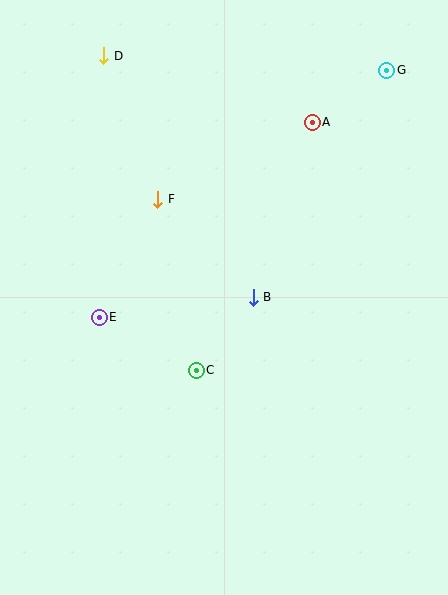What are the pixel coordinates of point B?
Point B is at (253, 297).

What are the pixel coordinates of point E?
Point E is at (99, 317).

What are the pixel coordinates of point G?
Point G is at (387, 70).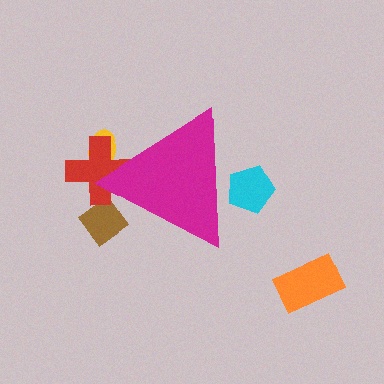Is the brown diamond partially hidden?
Yes, the brown diamond is partially hidden behind the magenta triangle.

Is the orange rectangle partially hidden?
No, the orange rectangle is fully visible.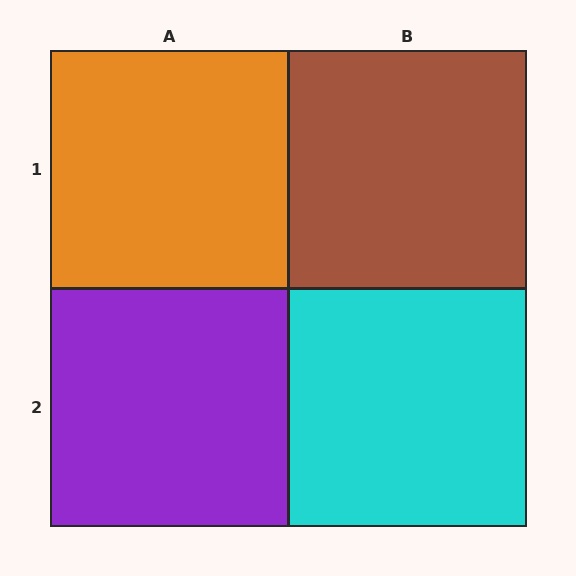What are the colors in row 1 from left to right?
Orange, brown.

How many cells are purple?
1 cell is purple.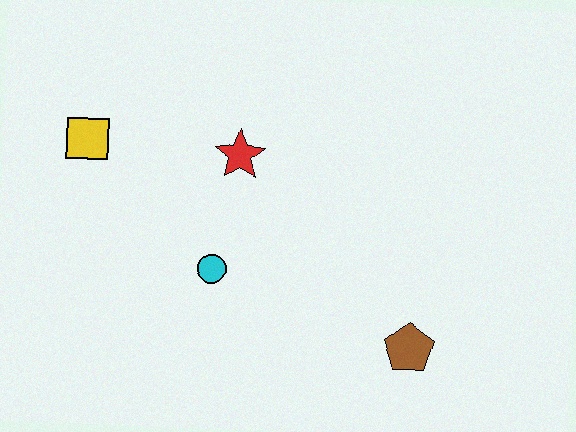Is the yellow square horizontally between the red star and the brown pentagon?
No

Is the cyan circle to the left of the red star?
Yes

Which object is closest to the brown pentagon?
The cyan circle is closest to the brown pentagon.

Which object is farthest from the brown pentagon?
The yellow square is farthest from the brown pentagon.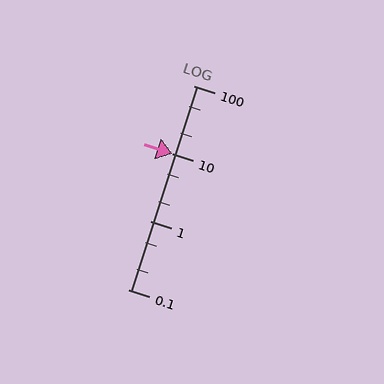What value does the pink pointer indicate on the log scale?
The pointer indicates approximately 10.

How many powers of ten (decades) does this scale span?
The scale spans 3 decades, from 0.1 to 100.